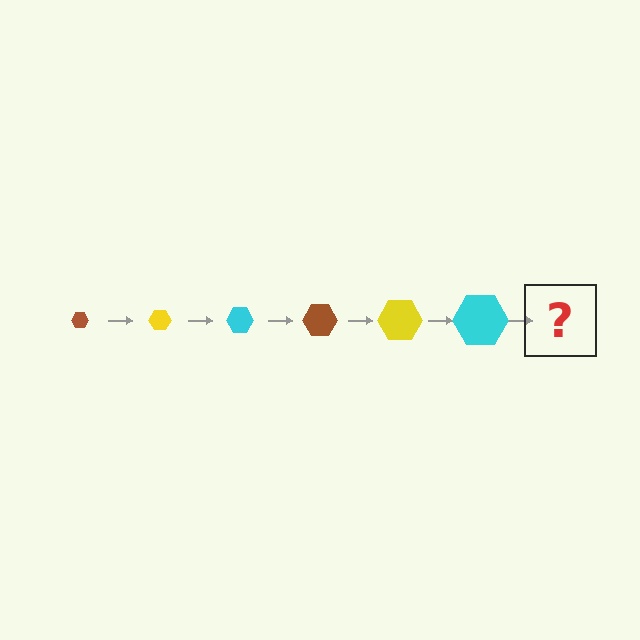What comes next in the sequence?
The next element should be a brown hexagon, larger than the previous one.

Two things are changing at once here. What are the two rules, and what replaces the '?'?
The two rules are that the hexagon grows larger each step and the color cycles through brown, yellow, and cyan. The '?' should be a brown hexagon, larger than the previous one.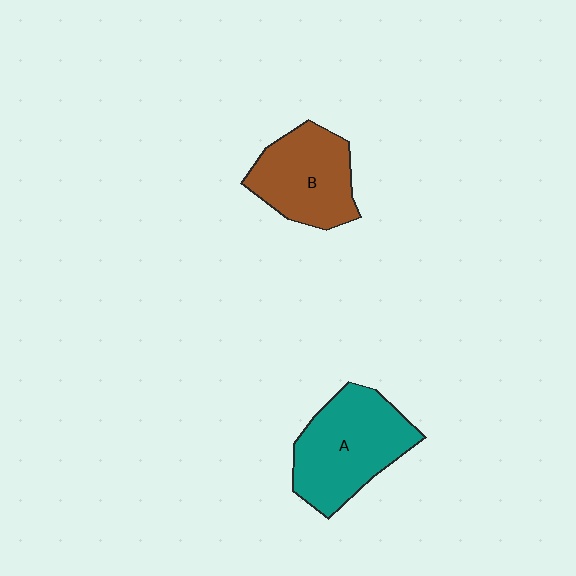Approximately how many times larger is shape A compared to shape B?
Approximately 1.2 times.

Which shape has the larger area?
Shape A (teal).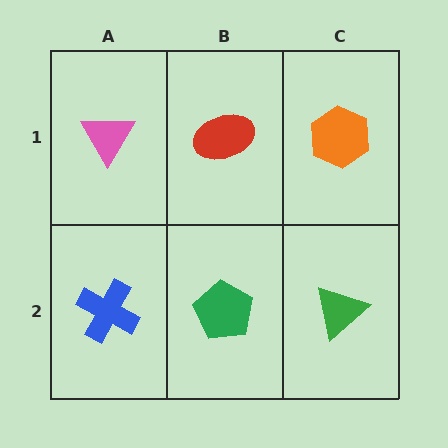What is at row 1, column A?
A pink triangle.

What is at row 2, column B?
A green pentagon.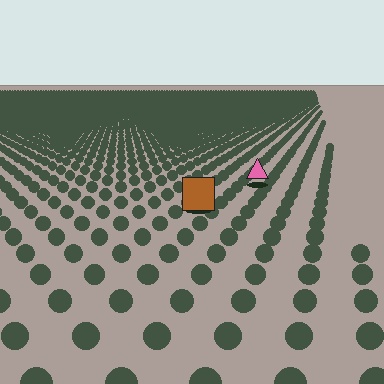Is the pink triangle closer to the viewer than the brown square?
No. The brown square is closer — you can tell from the texture gradient: the ground texture is coarser near it.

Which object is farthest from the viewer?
The pink triangle is farthest from the viewer. It appears smaller and the ground texture around it is denser.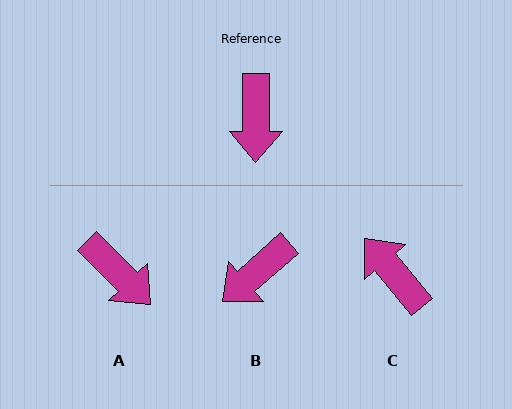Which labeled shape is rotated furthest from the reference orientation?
C, about 140 degrees away.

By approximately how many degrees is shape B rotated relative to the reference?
Approximately 49 degrees clockwise.